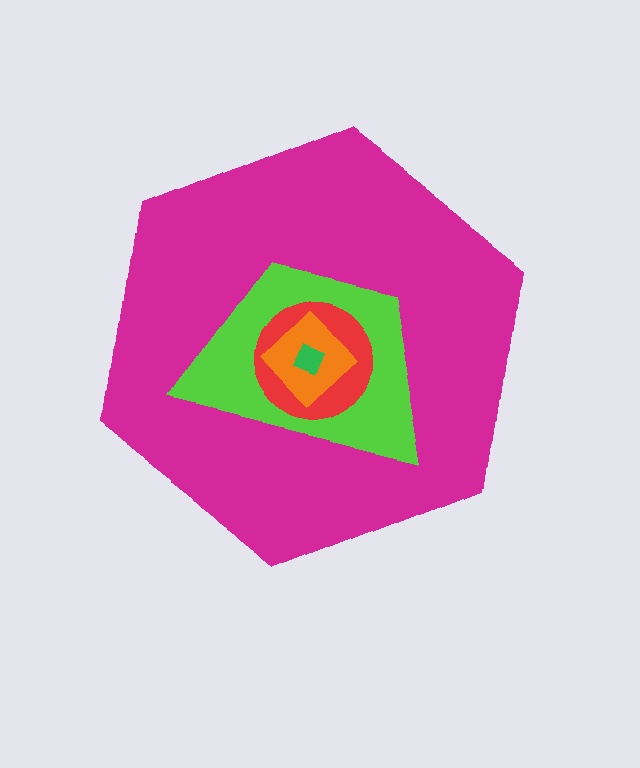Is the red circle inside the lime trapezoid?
Yes.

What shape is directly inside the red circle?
The orange diamond.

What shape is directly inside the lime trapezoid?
The red circle.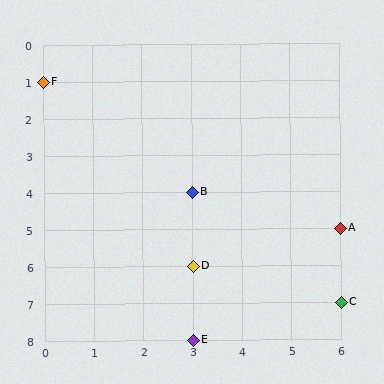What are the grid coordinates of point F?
Point F is at grid coordinates (0, 1).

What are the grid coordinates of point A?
Point A is at grid coordinates (6, 5).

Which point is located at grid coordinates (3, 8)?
Point E is at (3, 8).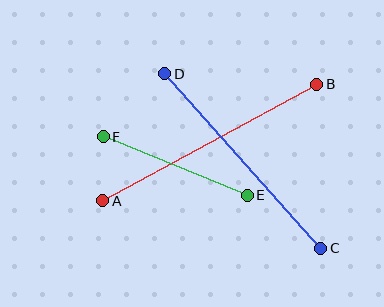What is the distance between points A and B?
The distance is approximately 244 pixels.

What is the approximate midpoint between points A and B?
The midpoint is at approximately (210, 143) pixels.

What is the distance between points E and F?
The distance is approximately 155 pixels.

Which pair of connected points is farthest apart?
Points A and B are farthest apart.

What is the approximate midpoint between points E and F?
The midpoint is at approximately (175, 166) pixels.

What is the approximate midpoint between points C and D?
The midpoint is at approximately (243, 161) pixels.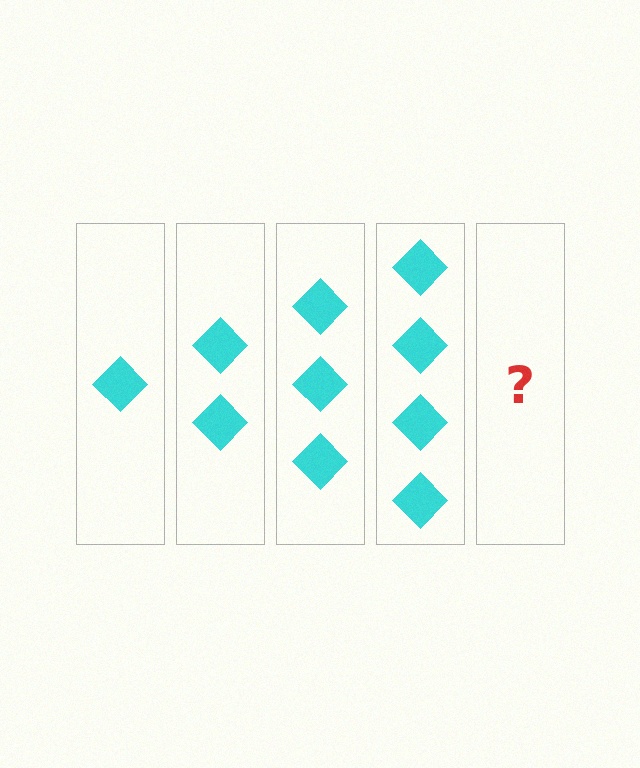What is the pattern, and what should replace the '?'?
The pattern is that each step adds one more diamond. The '?' should be 5 diamonds.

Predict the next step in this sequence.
The next step is 5 diamonds.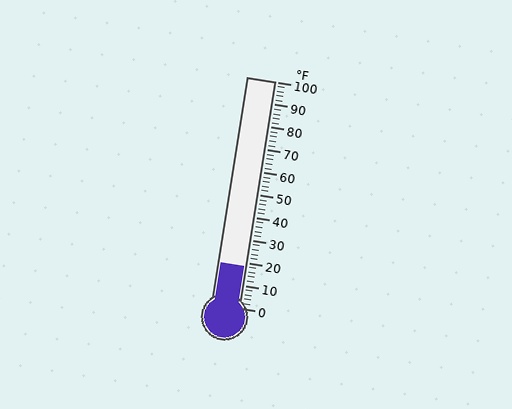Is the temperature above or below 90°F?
The temperature is below 90°F.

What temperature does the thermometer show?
The thermometer shows approximately 18°F.